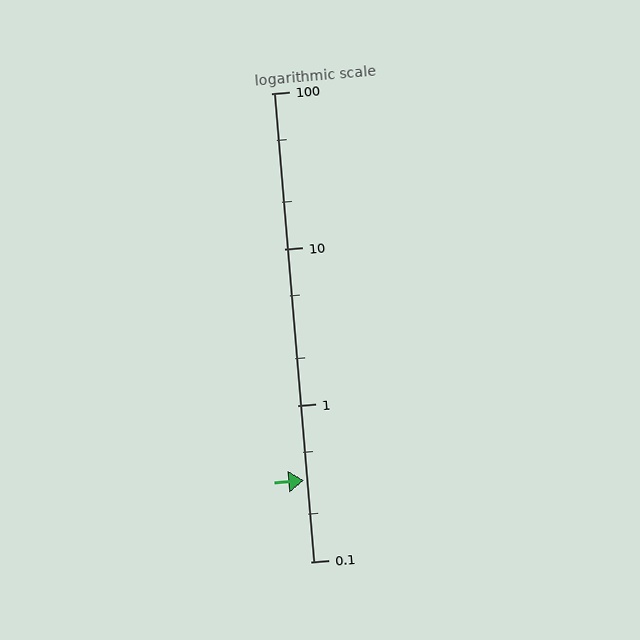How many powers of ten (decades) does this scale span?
The scale spans 3 decades, from 0.1 to 100.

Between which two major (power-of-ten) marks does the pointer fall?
The pointer is between 0.1 and 1.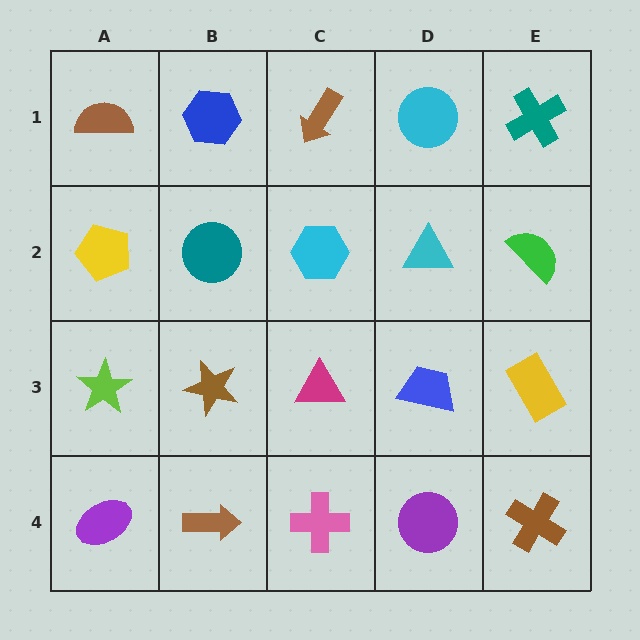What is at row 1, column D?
A cyan circle.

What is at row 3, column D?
A blue trapezoid.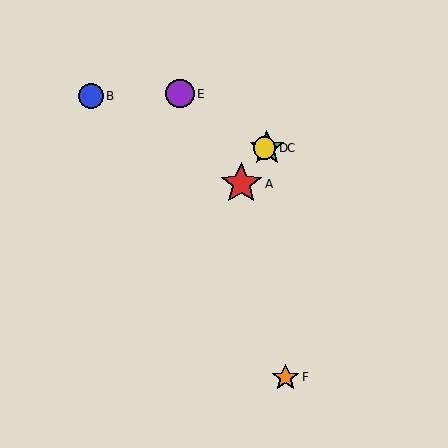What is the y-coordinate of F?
Object F is at y≈377.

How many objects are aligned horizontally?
2 objects (C, D) are aligned horizontally.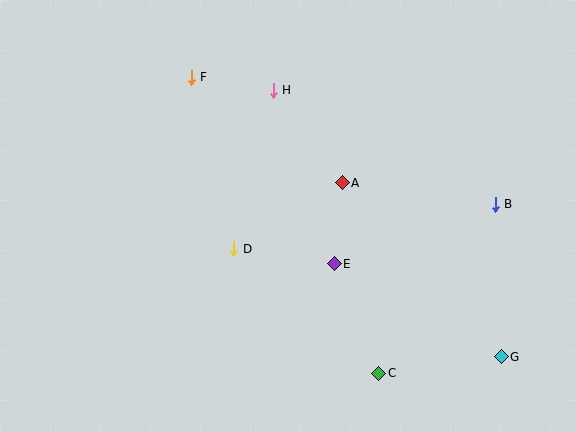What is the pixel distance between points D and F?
The distance between D and F is 177 pixels.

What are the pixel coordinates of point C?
Point C is at (379, 373).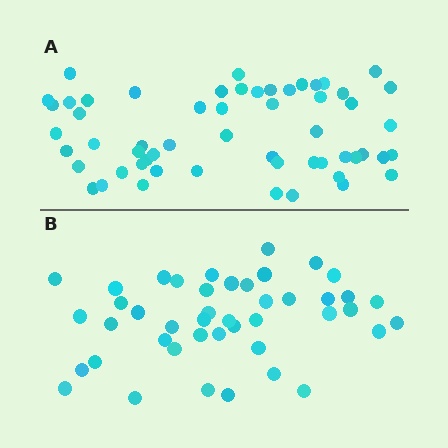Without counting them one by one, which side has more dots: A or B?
Region A (the top region) has more dots.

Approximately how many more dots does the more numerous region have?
Region A has approximately 15 more dots than region B.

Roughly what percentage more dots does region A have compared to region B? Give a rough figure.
About 30% more.